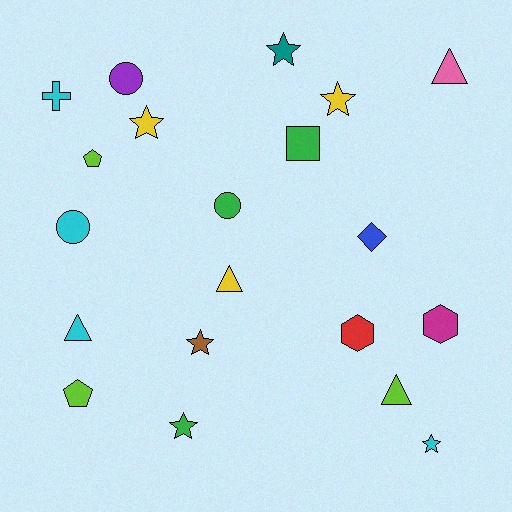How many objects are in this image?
There are 20 objects.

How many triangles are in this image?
There are 4 triangles.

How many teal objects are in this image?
There is 1 teal object.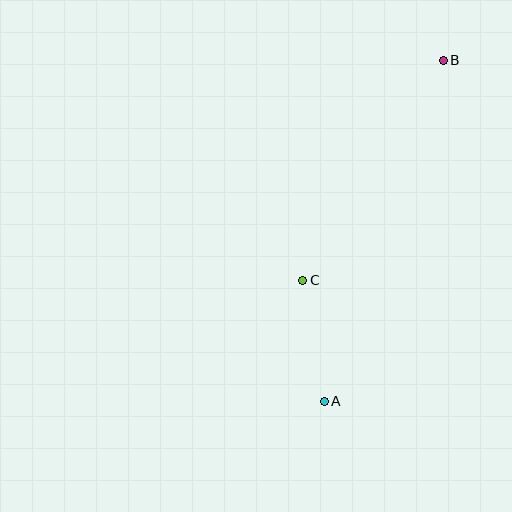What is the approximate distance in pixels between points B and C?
The distance between B and C is approximately 261 pixels.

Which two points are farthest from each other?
Points A and B are farthest from each other.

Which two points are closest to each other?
Points A and C are closest to each other.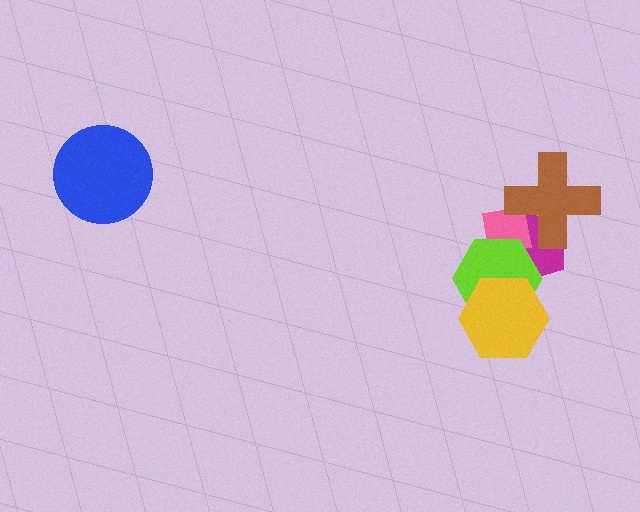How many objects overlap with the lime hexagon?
3 objects overlap with the lime hexagon.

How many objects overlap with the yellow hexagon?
1 object overlaps with the yellow hexagon.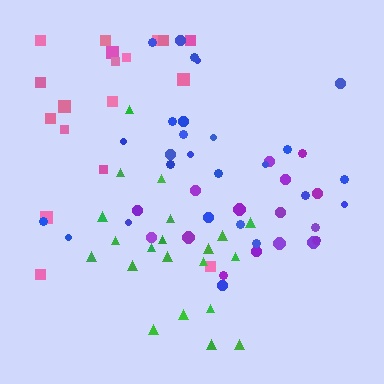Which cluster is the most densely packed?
Blue.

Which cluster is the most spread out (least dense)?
Pink.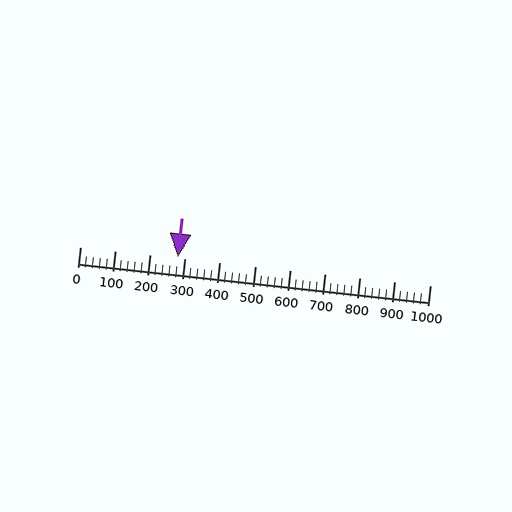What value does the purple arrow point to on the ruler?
The purple arrow points to approximately 280.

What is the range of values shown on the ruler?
The ruler shows values from 0 to 1000.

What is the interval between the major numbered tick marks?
The major tick marks are spaced 100 units apart.